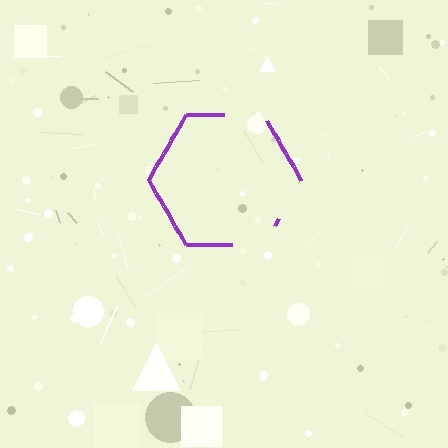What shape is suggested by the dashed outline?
The dashed outline suggests a hexagon.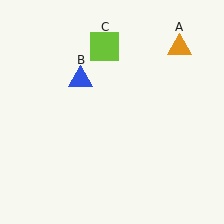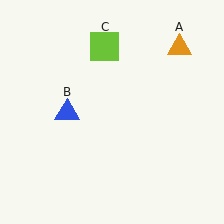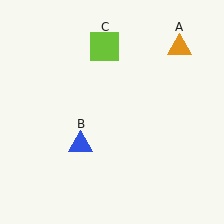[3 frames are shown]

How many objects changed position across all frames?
1 object changed position: blue triangle (object B).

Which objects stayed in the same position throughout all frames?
Orange triangle (object A) and lime square (object C) remained stationary.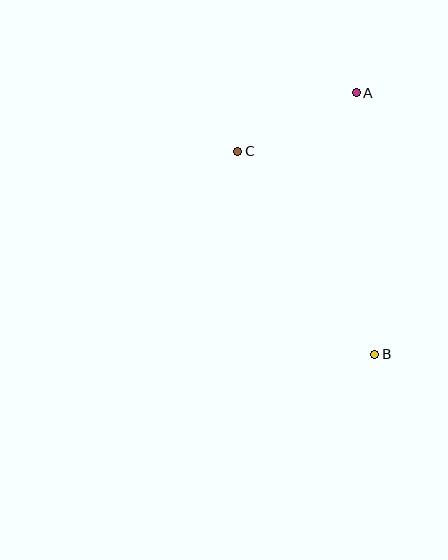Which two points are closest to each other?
Points A and C are closest to each other.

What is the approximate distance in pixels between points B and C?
The distance between B and C is approximately 245 pixels.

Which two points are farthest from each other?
Points A and B are farthest from each other.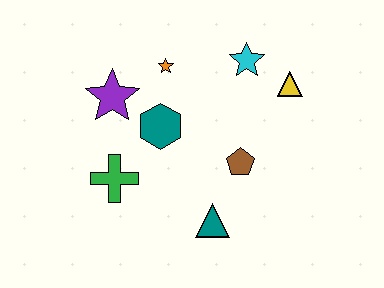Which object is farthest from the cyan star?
The green cross is farthest from the cyan star.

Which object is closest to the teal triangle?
The brown pentagon is closest to the teal triangle.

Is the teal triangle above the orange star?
No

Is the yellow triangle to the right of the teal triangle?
Yes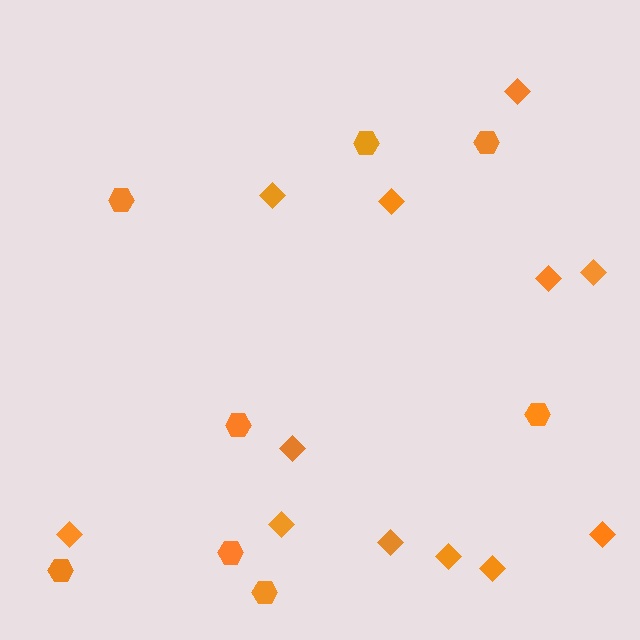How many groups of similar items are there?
There are 2 groups: one group of hexagons (8) and one group of diamonds (12).